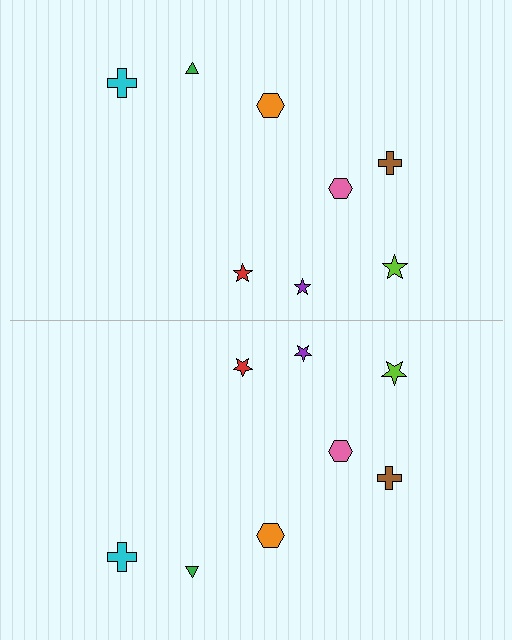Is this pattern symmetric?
Yes, this pattern has bilateral (reflection) symmetry.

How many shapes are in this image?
There are 16 shapes in this image.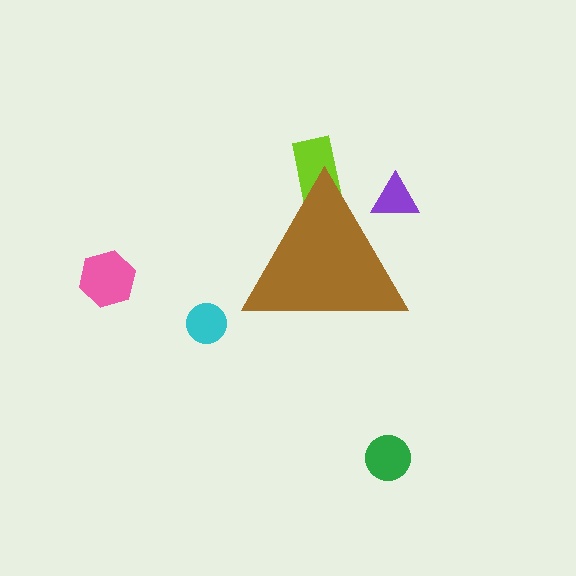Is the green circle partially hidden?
No, the green circle is fully visible.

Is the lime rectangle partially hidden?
Yes, the lime rectangle is partially hidden behind the brown triangle.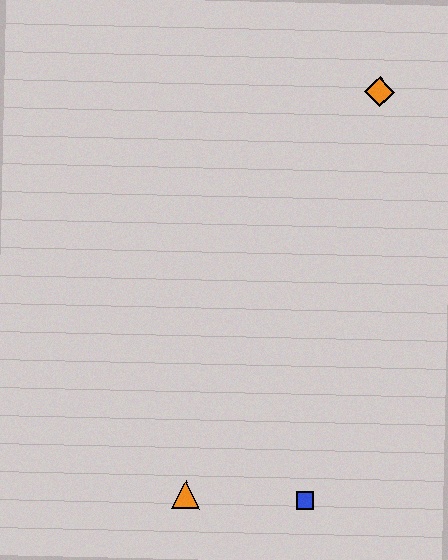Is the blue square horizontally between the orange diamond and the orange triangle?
Yes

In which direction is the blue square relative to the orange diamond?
The blue square is below the orange diamond.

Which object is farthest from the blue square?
The orange diamond is farthest from the blue square.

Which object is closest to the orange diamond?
The blue square is closest to the orange diamond.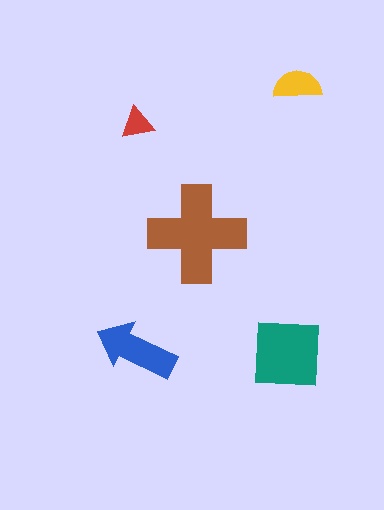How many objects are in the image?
There are 5 objects in the image.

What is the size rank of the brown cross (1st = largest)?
1st.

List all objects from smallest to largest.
The red triangle, the yellow semicircle, the blue arrow, the teal square, the brown cross.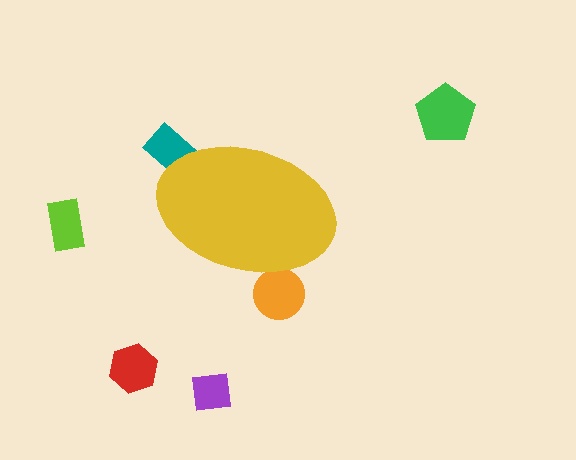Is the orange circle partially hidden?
Yes, the orange circle is partially hidden behind the yellow ellipse.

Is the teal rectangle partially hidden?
Yes, the teal rectangle is partially hidden behind the yellow ellipse.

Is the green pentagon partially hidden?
No, the green pentagon is fully visible.